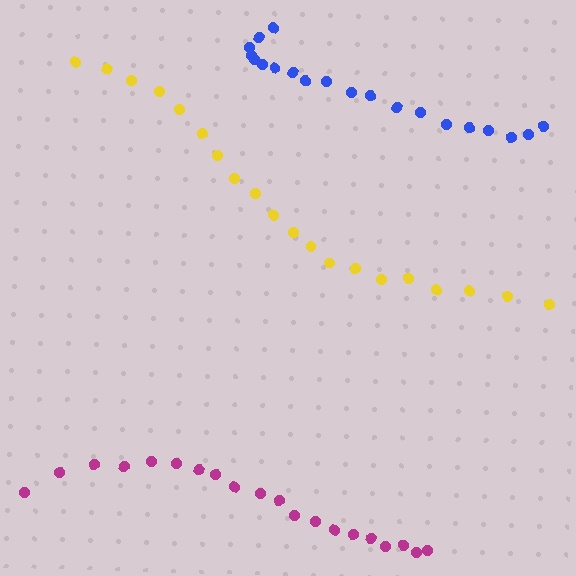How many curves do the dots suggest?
There are 3 distinct paths.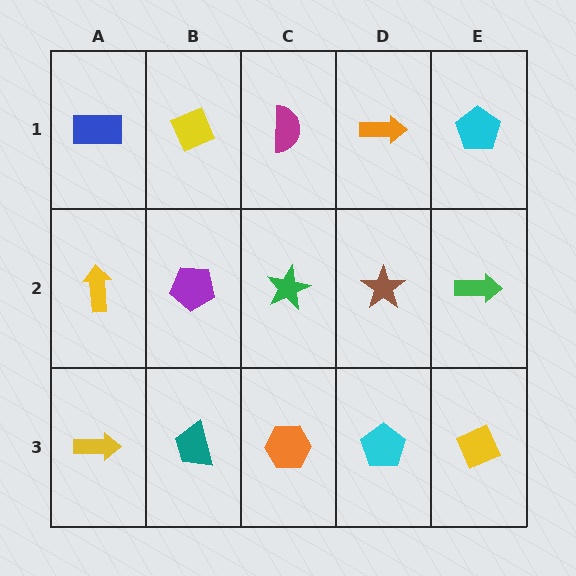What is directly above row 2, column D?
An orange arrow.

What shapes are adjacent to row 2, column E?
A cyan pentagon (row 1, column E), a yellow diamond (row 3, column E), a brown star (row 2, column D).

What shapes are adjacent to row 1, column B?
A purple pentagon (row 2, column B), a blue rectangle (row 1, column A), a magenta semicircle (row 1, column C).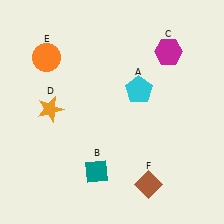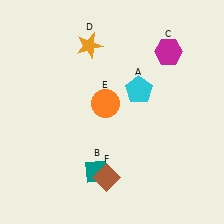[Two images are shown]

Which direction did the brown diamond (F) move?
The brown diamond (F) moved left.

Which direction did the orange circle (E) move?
The orange circle (E) moved right.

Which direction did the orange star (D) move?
The orange star (D) moved up.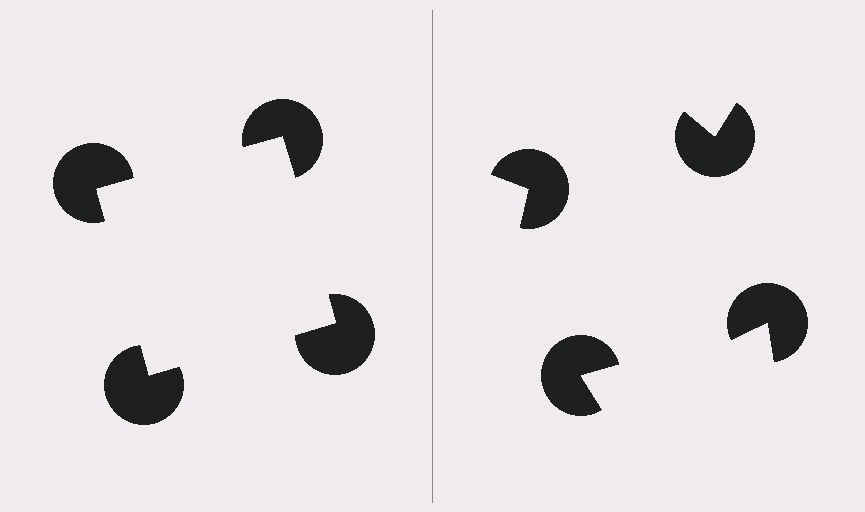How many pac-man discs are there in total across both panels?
8 — 4 on each side.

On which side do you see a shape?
An illusory square appears on the left side. On the right side the wedge cuts are rotated, so no coherent shape forms.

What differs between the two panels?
The pac-man discs are positioned identically on both sides; only the wedge orientations differ. On the left they align to a square; on the right they are misaligned.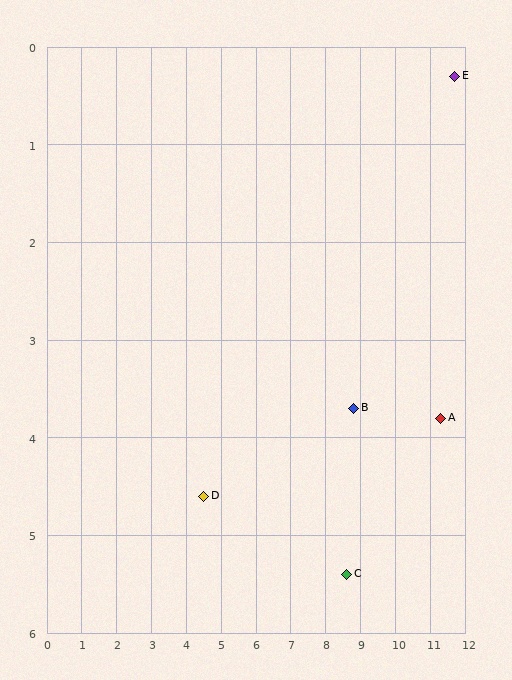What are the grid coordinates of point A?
Point A is at approximately (11.3, 3.8).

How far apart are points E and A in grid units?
Points E and A are about 3.5 grid units apart.